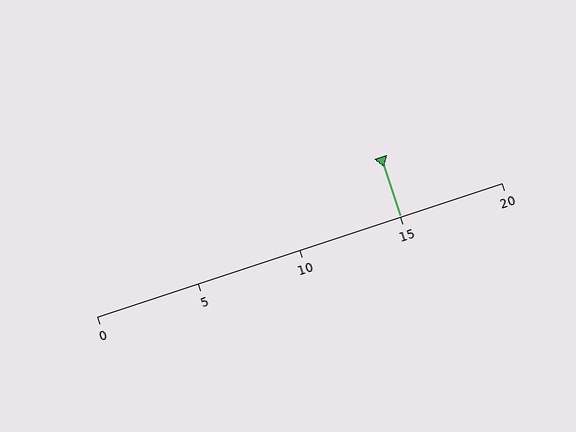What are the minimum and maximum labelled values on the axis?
The axis runs from 0 to 20.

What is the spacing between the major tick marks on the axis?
The major ticks are spaced 5 apart.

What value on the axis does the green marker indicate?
The marker indicates approximately 15.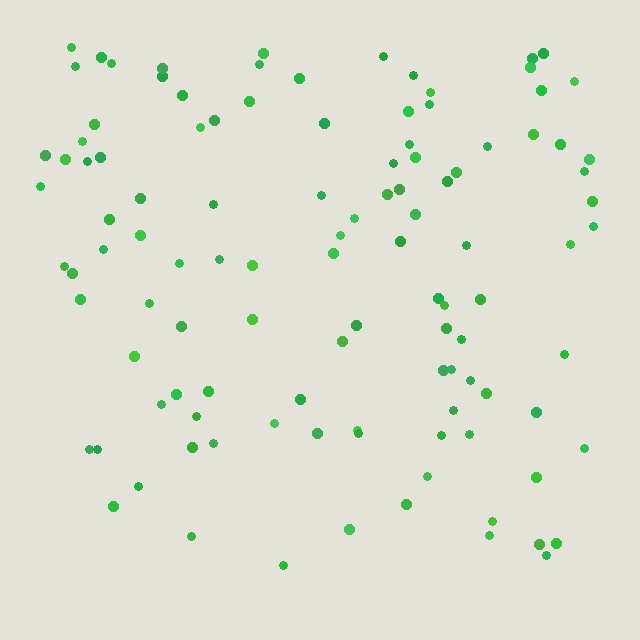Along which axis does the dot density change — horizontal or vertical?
Vertical.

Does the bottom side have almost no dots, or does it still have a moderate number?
Still a moderate number, just noticeably fewer than the top.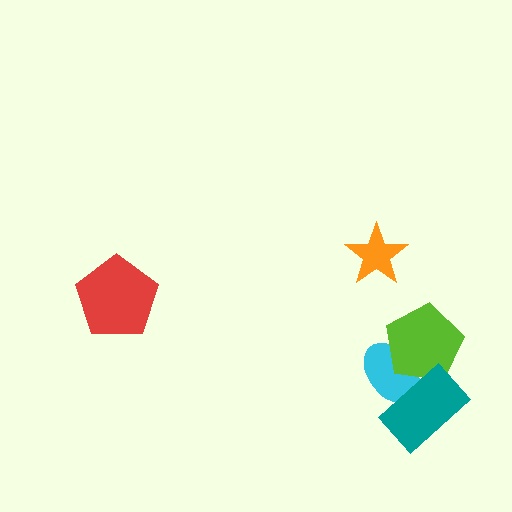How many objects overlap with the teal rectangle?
2 objects overlap with the teal rectangle.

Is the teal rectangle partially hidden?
No, no other shape covers it.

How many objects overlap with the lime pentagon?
2 objects overlap with the lime pentagon.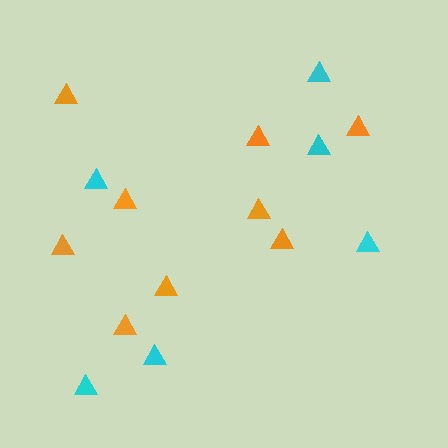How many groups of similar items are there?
There are 2 groups: one group of cyan triangles (6) and one group of orange triangles (9).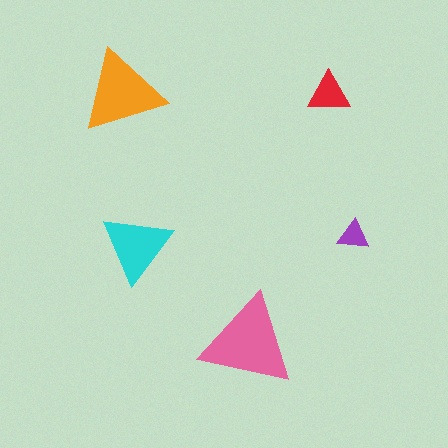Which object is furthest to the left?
The orange triangle is leftmost.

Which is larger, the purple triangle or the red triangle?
The red one.